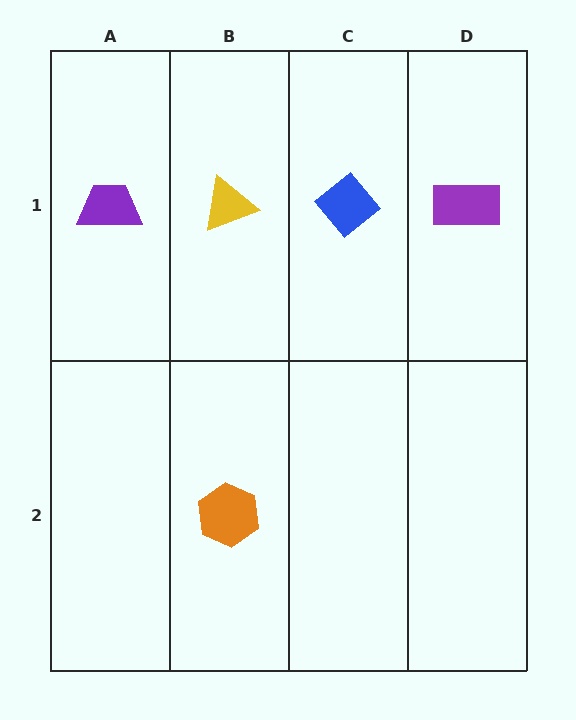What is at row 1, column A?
A purple trapezoid.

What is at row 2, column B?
An orange hexagon.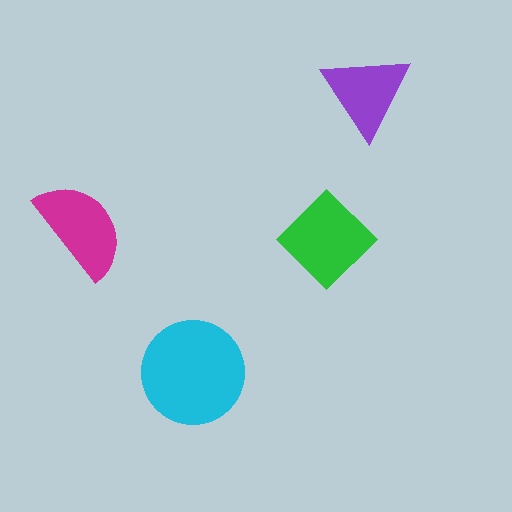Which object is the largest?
The cyan circle.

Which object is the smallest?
The purple triangle.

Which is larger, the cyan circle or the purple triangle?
The cyan circle.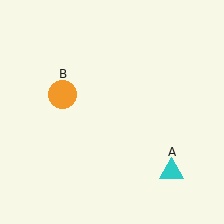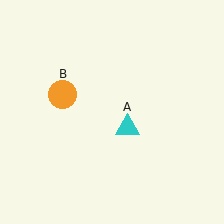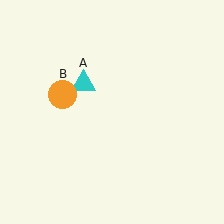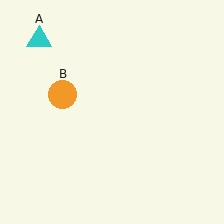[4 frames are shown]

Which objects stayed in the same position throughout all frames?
Orange circle (object B) remained stationary.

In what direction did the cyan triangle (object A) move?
The cyan triangle (object A) moved up and to the left.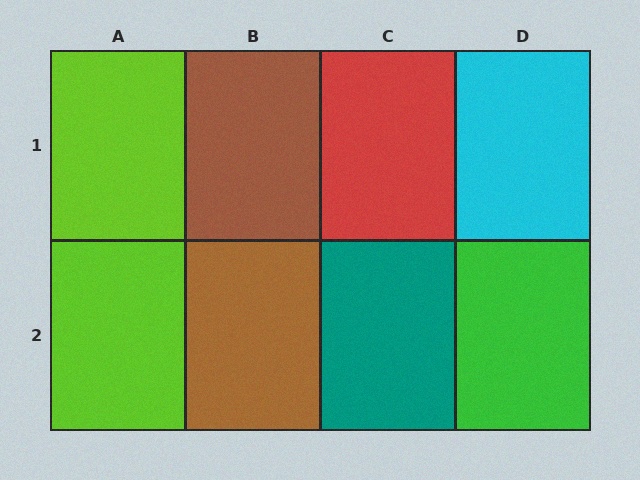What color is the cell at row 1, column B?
Brown.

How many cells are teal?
1 cell is teal.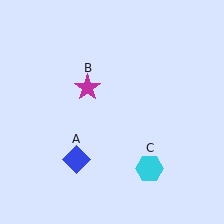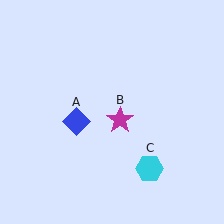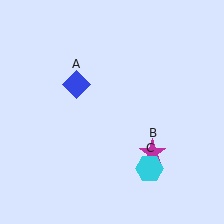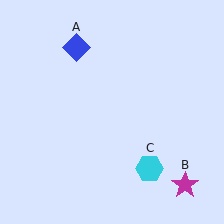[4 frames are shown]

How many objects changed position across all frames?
2 objects changed position: blue diamond (object A), magenta star (object B).